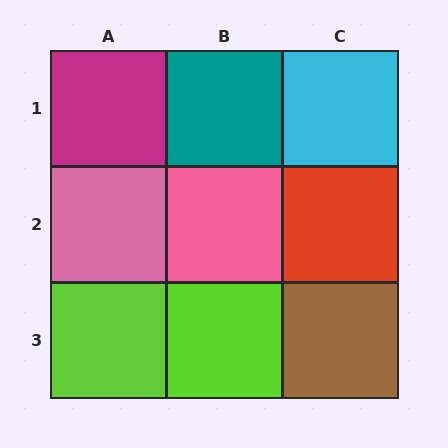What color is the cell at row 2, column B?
Pink.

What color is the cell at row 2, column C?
Red.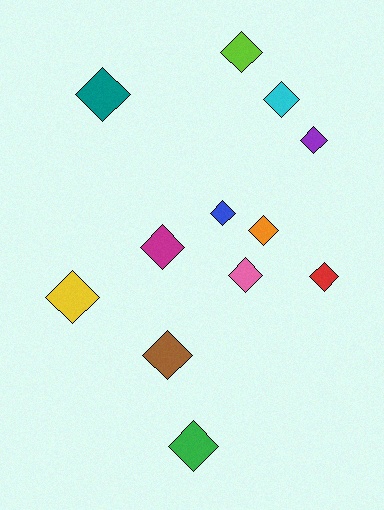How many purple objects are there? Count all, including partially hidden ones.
There is 1 purple object.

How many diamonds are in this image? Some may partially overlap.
There are 12 diamonds.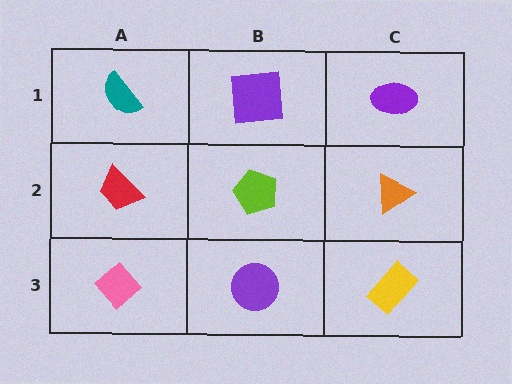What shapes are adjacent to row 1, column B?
A lime pentagon (row 2, column B), a teal semicircle (row 1, column A), a purple ellipse (row 1, column C).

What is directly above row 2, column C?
A purple ellipse.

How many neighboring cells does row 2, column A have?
3.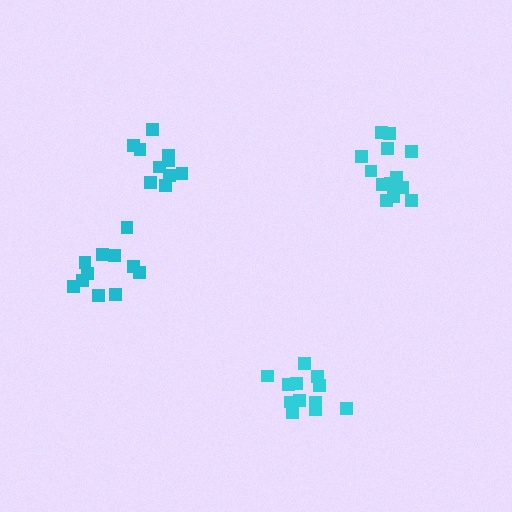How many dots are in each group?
Group 1: 12 dots, Group 2: 13 dots, Group 3: 11 dots, Group 4: 10 dots (46 total).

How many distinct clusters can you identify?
There are 4 distinct clusters.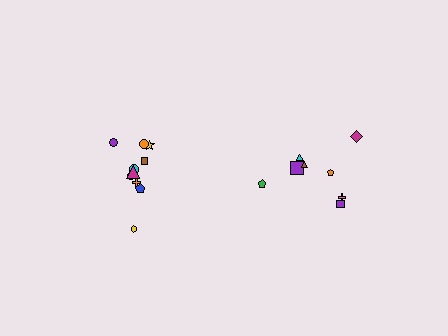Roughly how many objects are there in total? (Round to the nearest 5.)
Roughly 20 objects in total.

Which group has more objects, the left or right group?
The left group.